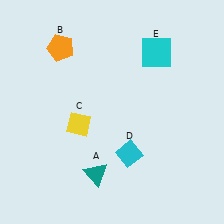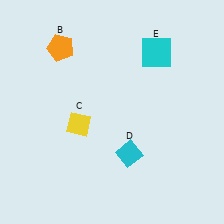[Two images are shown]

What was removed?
The teal triangle (A) was removed in Image 2.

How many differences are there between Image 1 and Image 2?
There is 1 difference between the two images.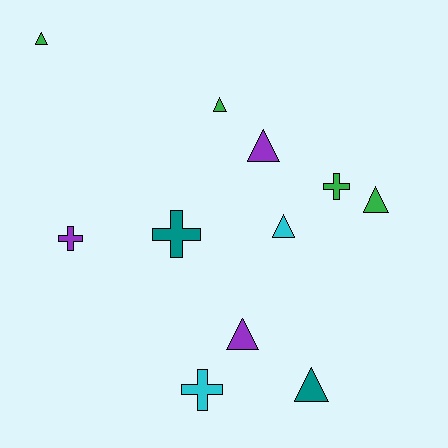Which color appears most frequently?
Green, with 4 objects.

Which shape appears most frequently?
Triangle, with 7 objects.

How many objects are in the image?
There are 11 objects.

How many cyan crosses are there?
There is 1 cyan cross.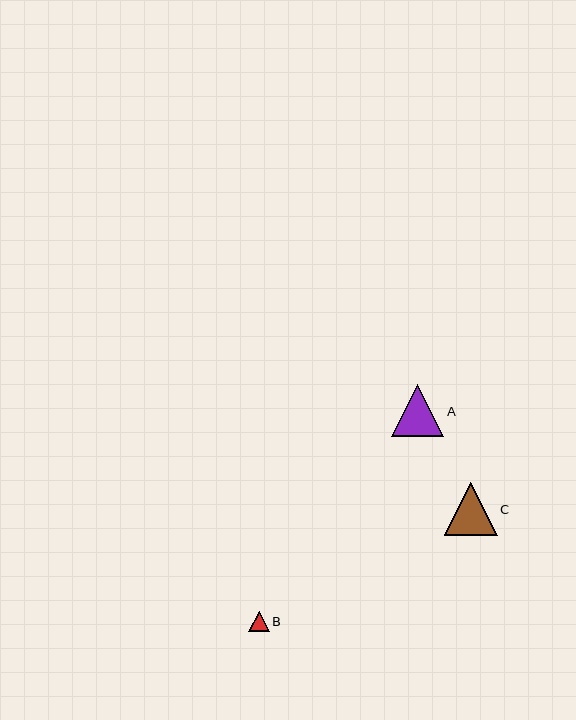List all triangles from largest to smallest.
From largest to smallest: C, A, B.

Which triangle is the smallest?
Triangle B is the smallest with a size of approximately 20 pixels.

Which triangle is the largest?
Triangle C is the largest with a size of approximately 53 pixels.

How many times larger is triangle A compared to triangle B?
Triangle A is approximately 2.6 times the size of triangle B.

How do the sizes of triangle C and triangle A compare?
Triangle C and triangle A are approximately the same size.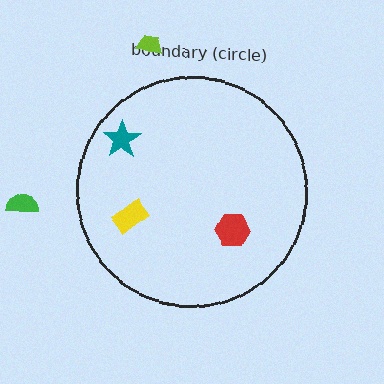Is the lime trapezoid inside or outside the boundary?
Outside.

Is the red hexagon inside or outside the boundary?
Inside.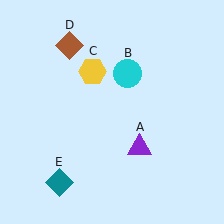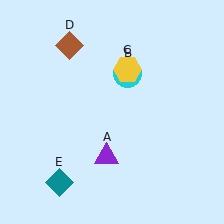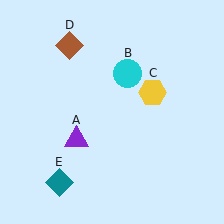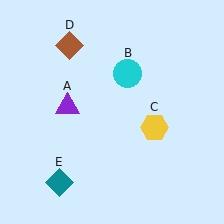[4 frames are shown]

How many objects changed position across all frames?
2 objects changed position: purple triangle (object A), yellow hexagon (object C).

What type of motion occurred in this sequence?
The purple triangle (object A), yellow hexagon (object C) rotated clockwise around the center of the scene.